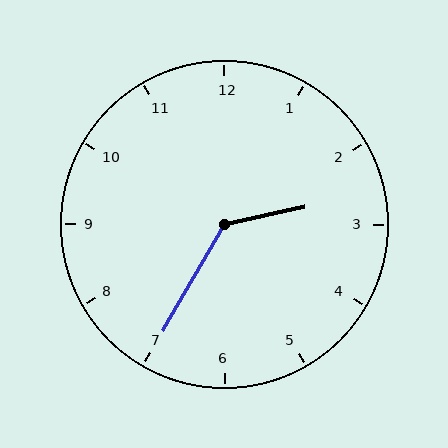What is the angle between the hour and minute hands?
Approximately 132 degrees.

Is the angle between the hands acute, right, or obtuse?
It is obtuse.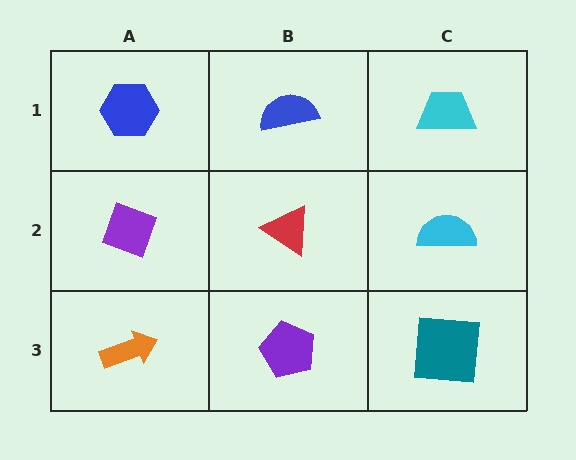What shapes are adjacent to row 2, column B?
A blue semicircle (row 1, column B), a purple pentagon (row 3, column B), a purple diamond (row 2, column A), a cyan semicircle (row 2, column C).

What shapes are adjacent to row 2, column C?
A cyan trapezoid (row 1, column C), a teal square (row 3, column C), a red triangle (row 2, column B).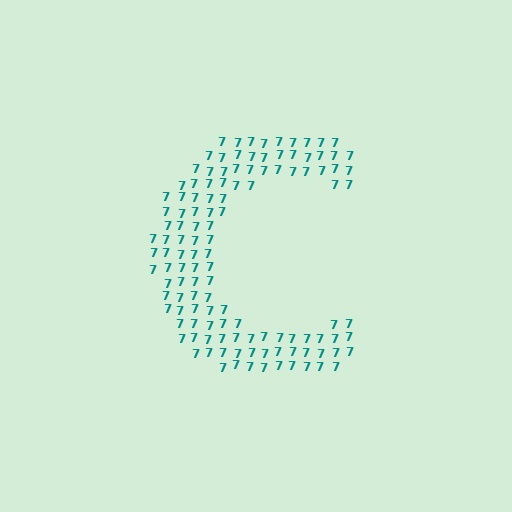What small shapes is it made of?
It is made of small digit 7's.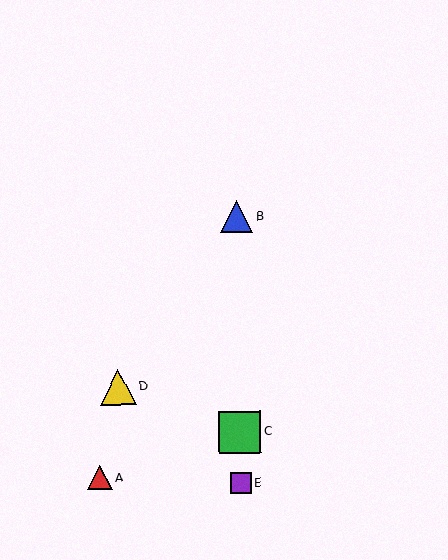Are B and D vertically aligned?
No, B is at x≈237 and D is at x≈118.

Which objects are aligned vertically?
Objects B, C, E are aligned vertically.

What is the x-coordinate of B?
Object B is at x≈237.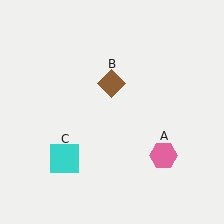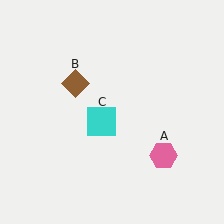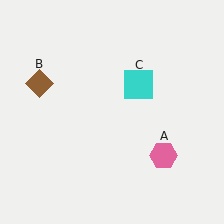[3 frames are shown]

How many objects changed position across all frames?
2 objects changed position: brown diamond (object B), cyan square (object C).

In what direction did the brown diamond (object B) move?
The brown diamond (object B) moved left.